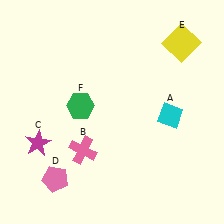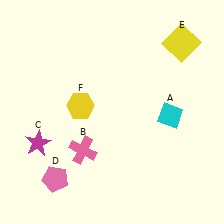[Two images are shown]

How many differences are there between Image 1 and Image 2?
There is 1 difference between the two images.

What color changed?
The hexagon (F) changed from green in Image 1 to yellow in Image 2.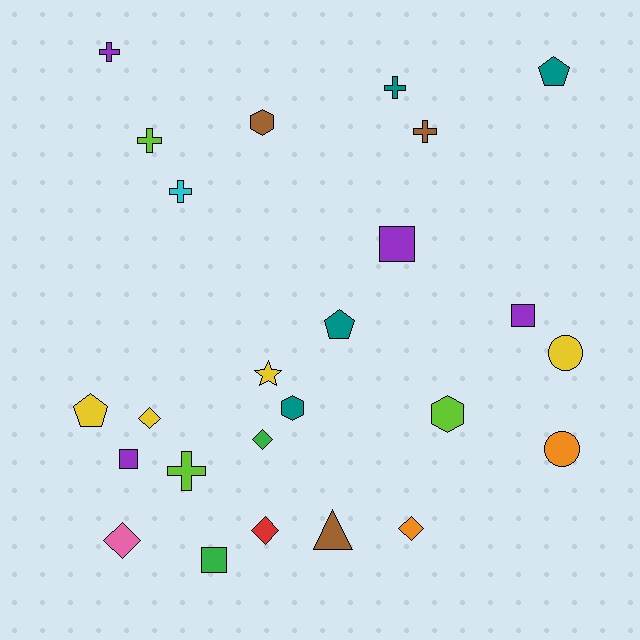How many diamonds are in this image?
There are 5 diamonds.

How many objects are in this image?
There are 25 objects.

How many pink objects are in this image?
There is 1 pink object.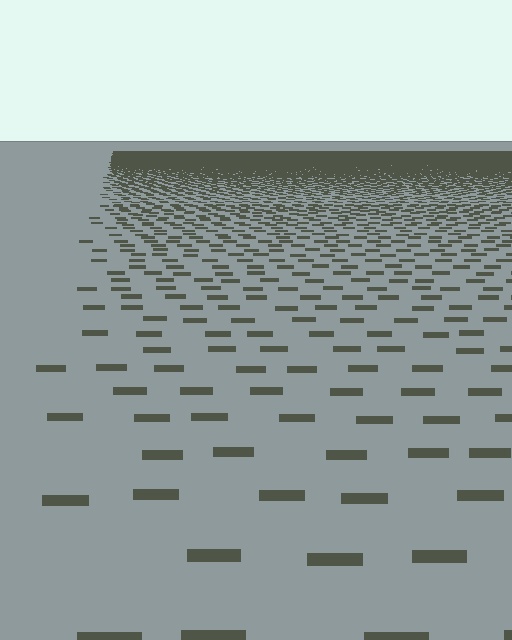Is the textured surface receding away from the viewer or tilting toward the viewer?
The surface is receding away from the viewer. Texture elements get smaller and denser toward the top.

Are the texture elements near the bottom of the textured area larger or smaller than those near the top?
Larger. Near the bottom, elements are closer to the viewer and appear at a bigger on-screen size.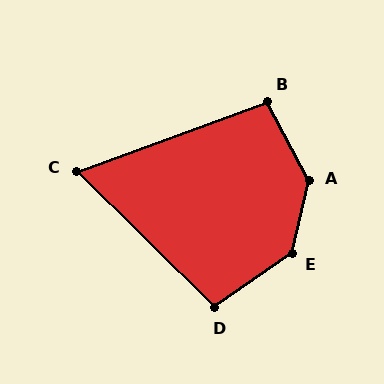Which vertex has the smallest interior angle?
C, at approximately 65 degrees.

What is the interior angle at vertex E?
Approximately 138 degrees (obtuse).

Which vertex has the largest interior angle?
A, at approximately 139 degrees.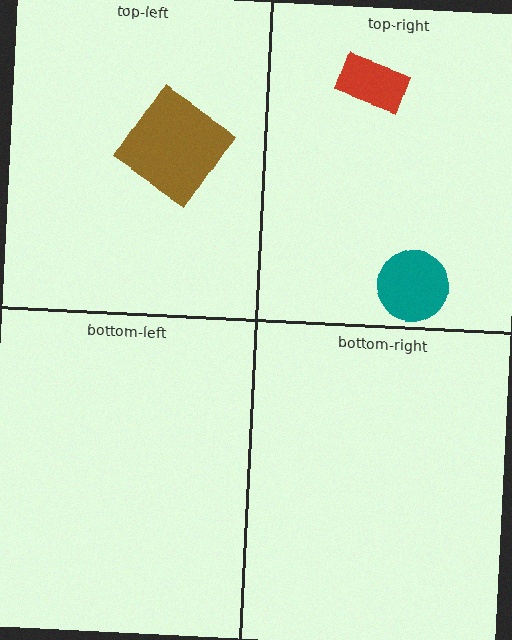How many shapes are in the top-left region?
1.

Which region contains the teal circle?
The top-right region.